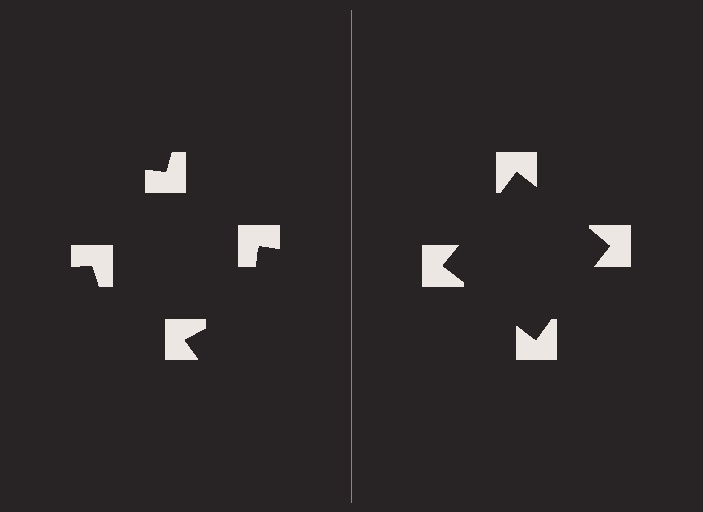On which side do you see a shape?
An illusory square appears on the right side. On the left side the wedge cuts are rotated, so no coherent shape forms.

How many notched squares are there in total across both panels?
8 — 4 on each side.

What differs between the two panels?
The notched squares are positioned identically on both sides; only the wedge orientations differ. On the right they align to a square; on the left they are misaligned.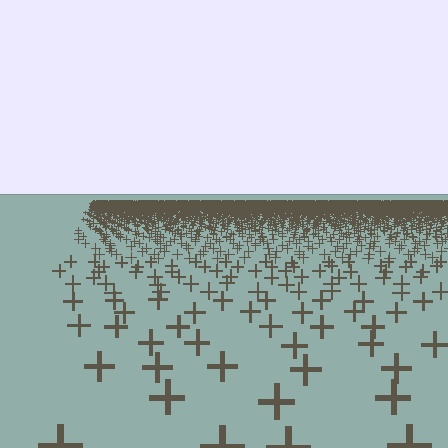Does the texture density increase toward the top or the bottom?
Density increases toward the top.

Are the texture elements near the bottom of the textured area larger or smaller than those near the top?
Larger. Near the bottom, elements are closer to the viewer and appear at a bigger on-screen size.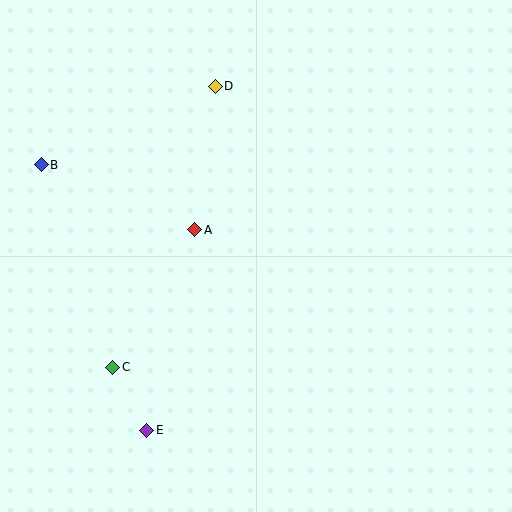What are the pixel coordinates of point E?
Point E is at (147, 430).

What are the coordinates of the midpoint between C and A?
The midpoint between C and A is at (154, 298).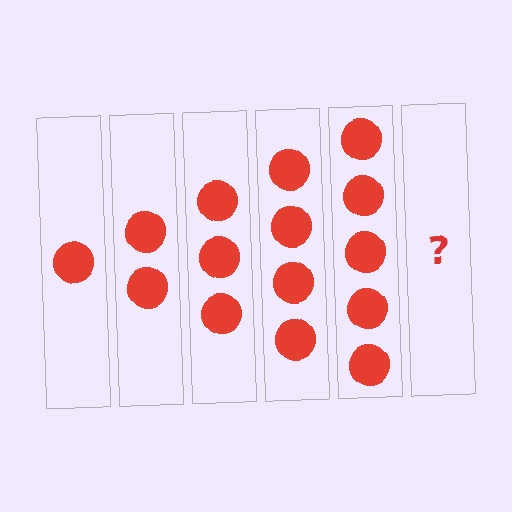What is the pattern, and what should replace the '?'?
The pattern is that each step adds one more circle. The '?' should be 6 circles.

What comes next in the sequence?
The next element should be 6 circles.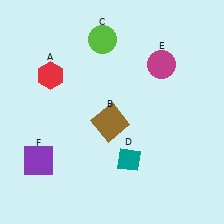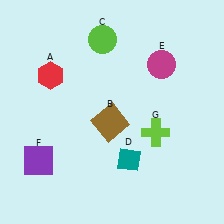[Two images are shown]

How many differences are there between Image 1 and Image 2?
There is 1 difference between the two images.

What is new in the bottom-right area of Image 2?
A lime cross (G) was added in the bottom-right area of Image 2.